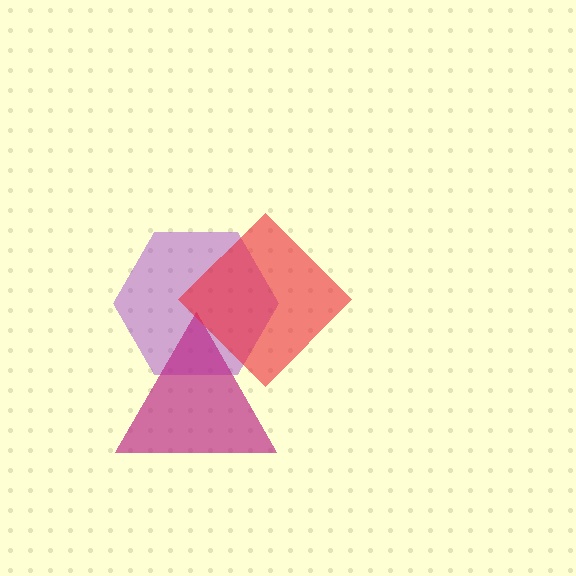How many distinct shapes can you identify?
There are 3 distinct shapes: a purple hexagon, a magenta triangle, a red diamond.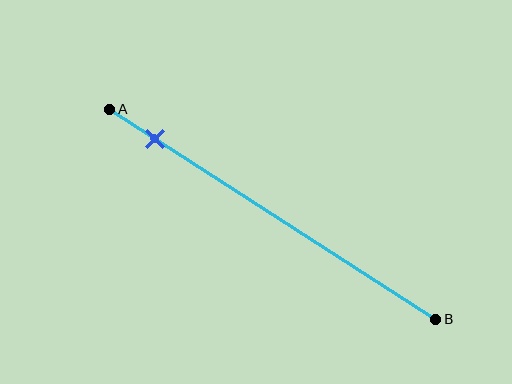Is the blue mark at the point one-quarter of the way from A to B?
No, the mark is at about 15% from A, not at the 25% one-quarter point.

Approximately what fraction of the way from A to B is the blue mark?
The blue mark is approximately 15% of the way from A to B.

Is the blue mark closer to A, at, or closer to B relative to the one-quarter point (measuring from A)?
The blue mark is closer to point A than the one-quarter point of segment AB.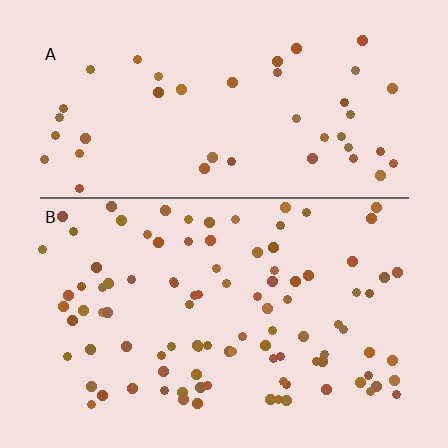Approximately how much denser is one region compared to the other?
Approximately 2.2× — region B over region A.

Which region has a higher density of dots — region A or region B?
B (the bottom).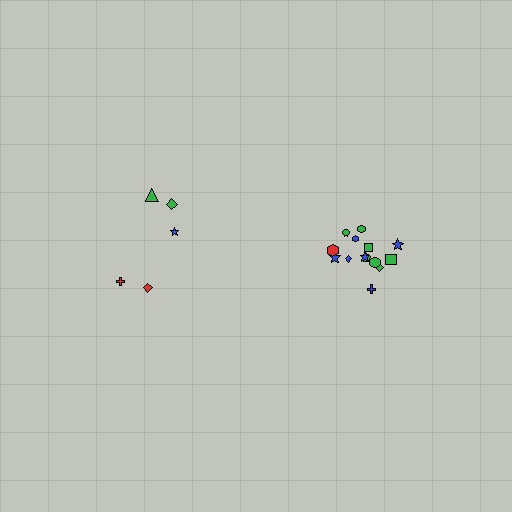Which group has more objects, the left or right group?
The right group.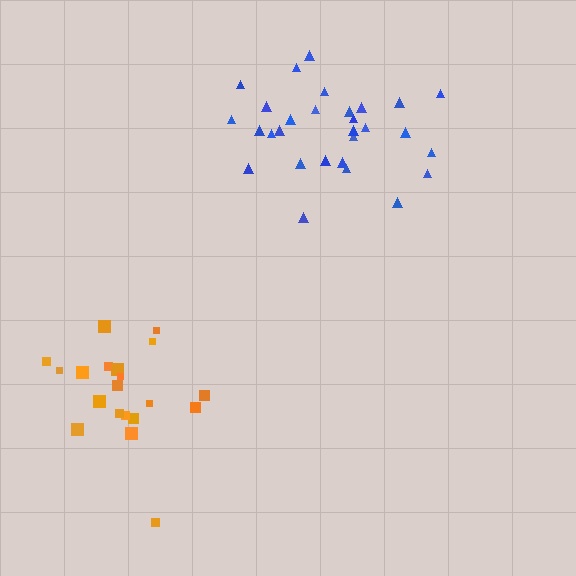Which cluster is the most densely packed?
Blue.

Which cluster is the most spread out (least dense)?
Orange.